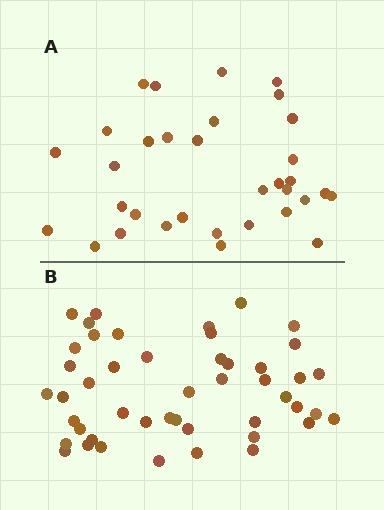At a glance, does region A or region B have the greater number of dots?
Region B (the bottom region) has more dots.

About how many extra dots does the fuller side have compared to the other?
Region B has approximately 15 more dots than region A.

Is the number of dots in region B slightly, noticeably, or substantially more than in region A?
Region B has noticeably more, but not dramatically so. The ratio is roughly 1.4 to 1.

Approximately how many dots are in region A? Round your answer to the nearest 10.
About 30 dots. (The exact count is 33, which rounds to 30.)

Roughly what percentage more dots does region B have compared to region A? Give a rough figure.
About 40% more.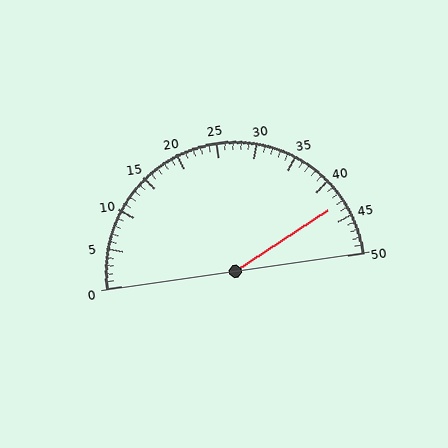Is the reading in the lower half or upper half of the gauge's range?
The reading is in the upper half of the range (0 to 50).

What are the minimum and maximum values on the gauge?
The gauge ranges from 0 to 50.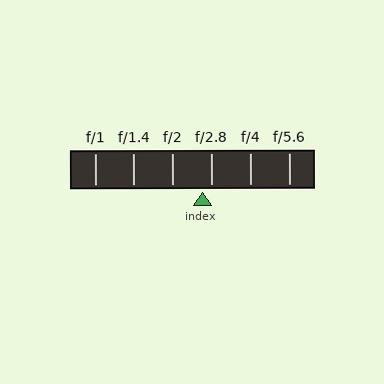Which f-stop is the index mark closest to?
The index mark is closest to f/2.8.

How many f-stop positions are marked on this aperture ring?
There are 6 f-stop positions marked.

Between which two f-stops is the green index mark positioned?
The index mark is between f/2 and f/2.8.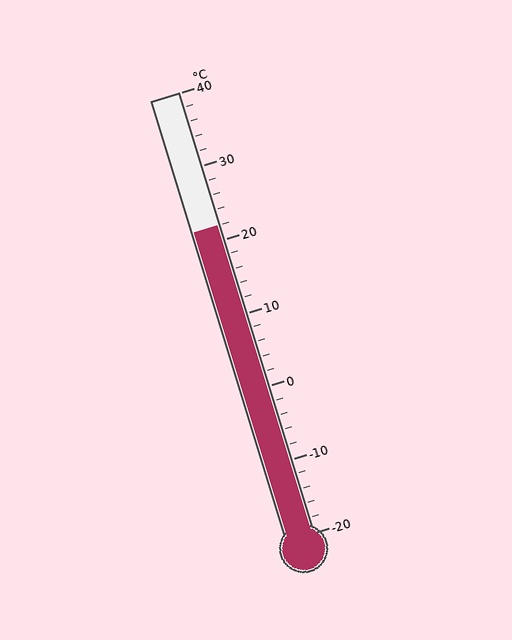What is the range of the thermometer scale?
The thermometer scale ranges from -20°C to 40°C.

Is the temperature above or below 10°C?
The temperature is above 10°C.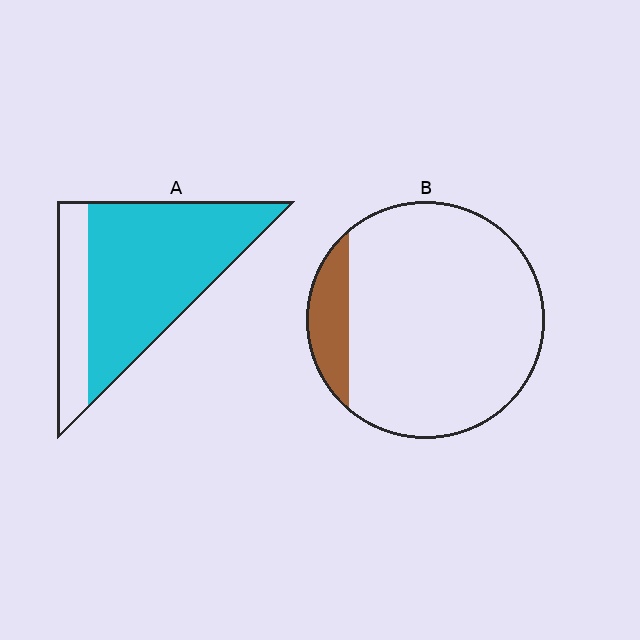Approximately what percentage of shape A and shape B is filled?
A is approximately 75% and B is approximately 10%.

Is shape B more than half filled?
No.